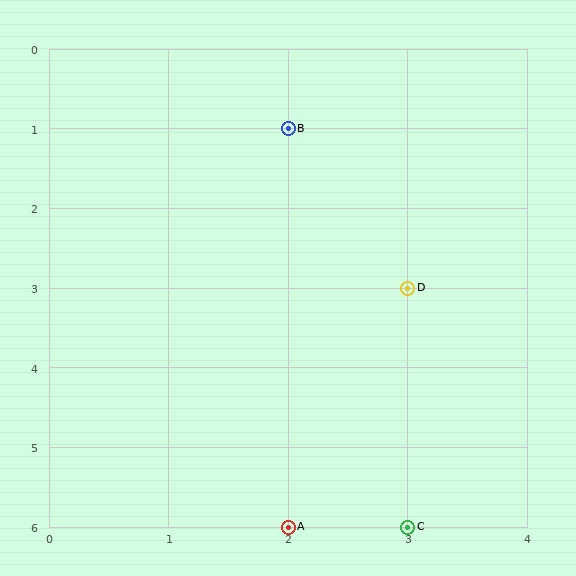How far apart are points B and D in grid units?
Points B and D are 1 column and 2 rows apart (about 2.2 grid units diagonally).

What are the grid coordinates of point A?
Point A is at grid coordinates (2, 6).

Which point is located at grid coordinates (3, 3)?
Point D is at (3, 3).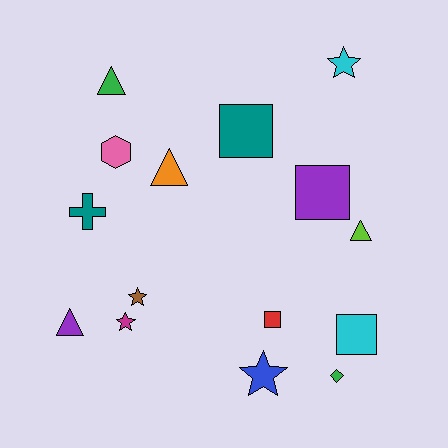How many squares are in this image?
There are 4 squares.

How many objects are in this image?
There are 15 objects.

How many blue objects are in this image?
There is 1 blue object.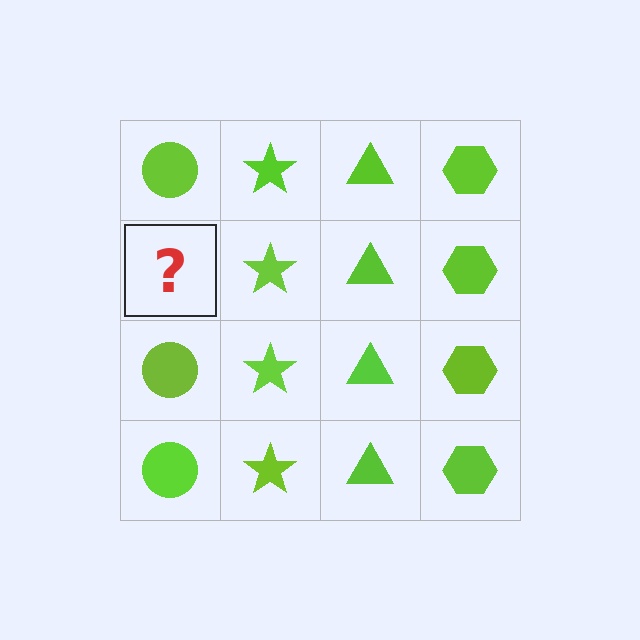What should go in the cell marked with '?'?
The missing cell should contain a lime circle.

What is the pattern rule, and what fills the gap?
The rule is that each column has a consistent shape. The gap should be filled with a lime circle.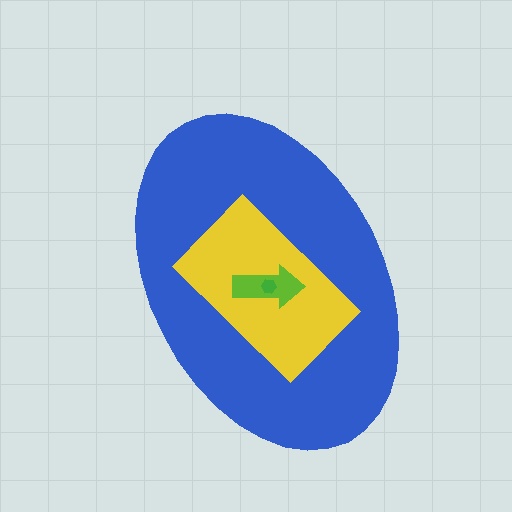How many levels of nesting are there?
4.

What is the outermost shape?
The blue ellipse.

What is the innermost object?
The green hexagon.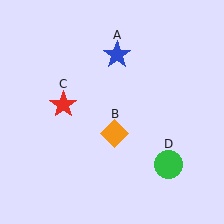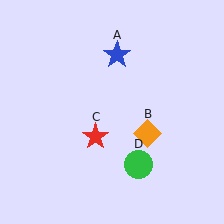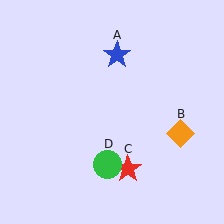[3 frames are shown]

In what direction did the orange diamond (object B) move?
The orange diamond (object B) moved right.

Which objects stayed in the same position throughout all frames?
Blue star (object A) remained stationary.